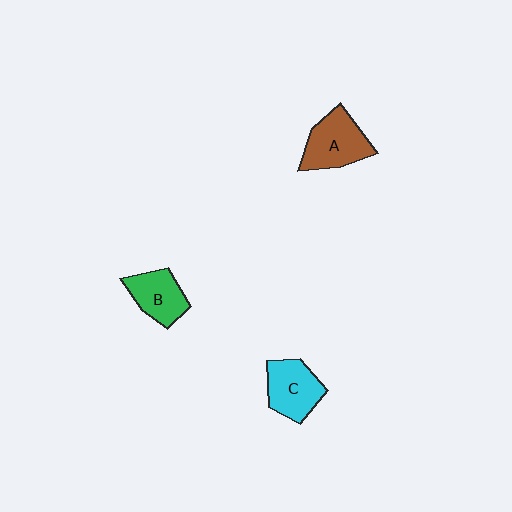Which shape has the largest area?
Shape A (brown).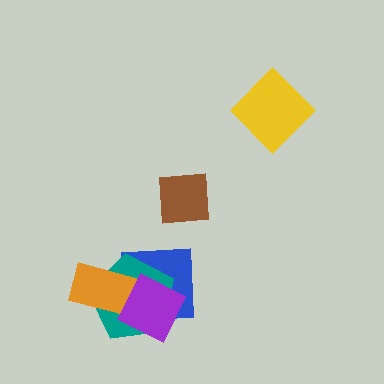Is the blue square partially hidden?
Yes, it is partially covered by another shape.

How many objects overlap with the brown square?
0 objects overlap with the brown square.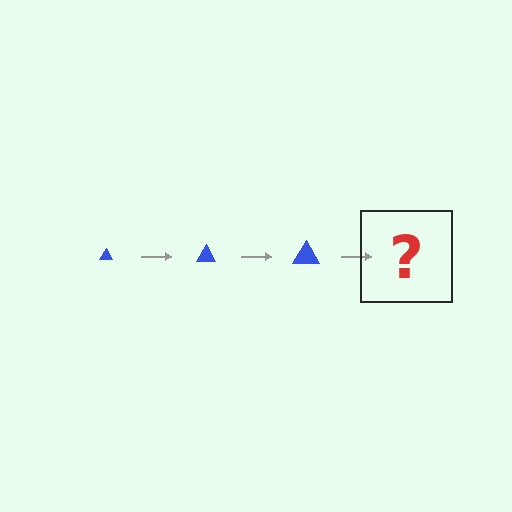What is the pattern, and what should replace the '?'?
The pattern is that the triangle gets progressively larger each step. The '?' should be a blue triangle, larger than the previous one.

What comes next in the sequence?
The next element should be a blue triangle, larger than the previous one.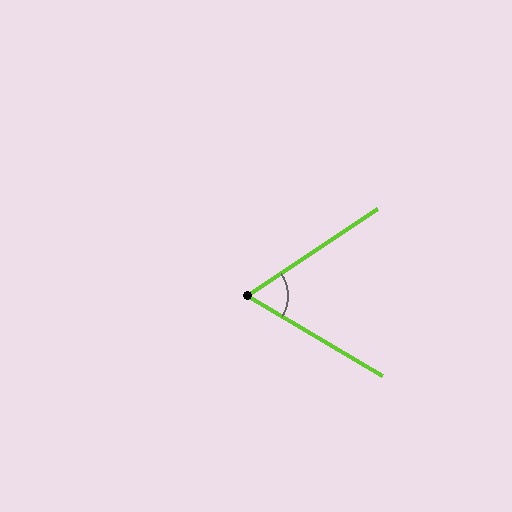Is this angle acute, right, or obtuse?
It is acute.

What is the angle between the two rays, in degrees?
Approximately 64 degrees.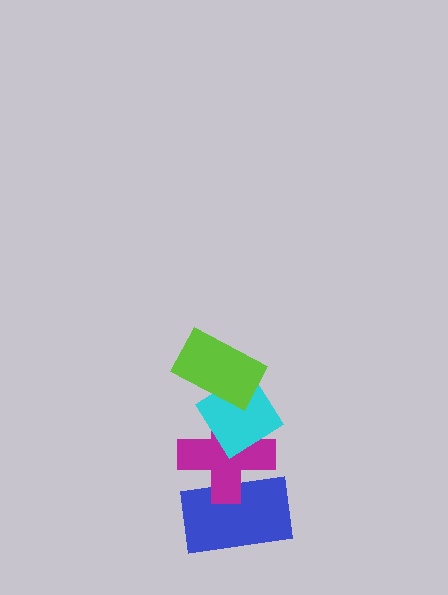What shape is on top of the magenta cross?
The cyan diamond is on top of the magenta cross.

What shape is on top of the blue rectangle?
The magenta cross is on top of the blue rectangle.